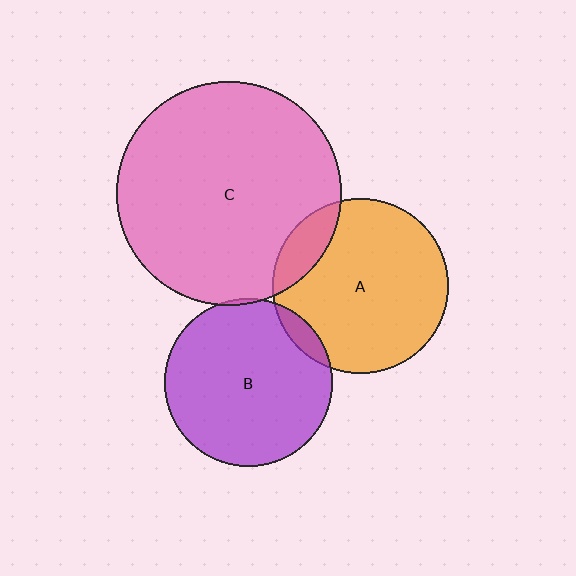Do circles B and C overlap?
Yes.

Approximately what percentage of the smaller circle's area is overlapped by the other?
Approximately 5%.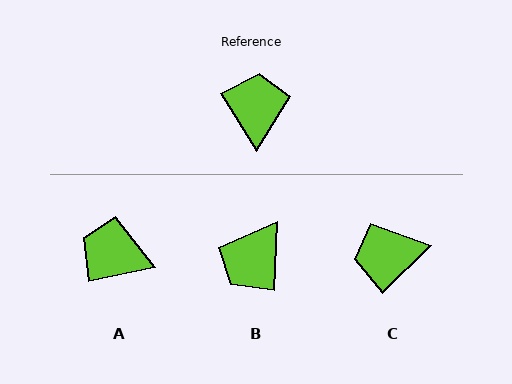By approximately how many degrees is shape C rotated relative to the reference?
Approximately 102 degrees counter-clockwise.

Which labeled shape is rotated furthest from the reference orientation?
B, about 145 degrees away.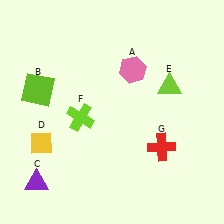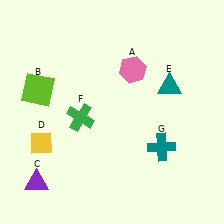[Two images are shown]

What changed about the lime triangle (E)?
In Image 1, E is lime. In Image 2, it changed to teal.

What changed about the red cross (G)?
In Image 1, G is red. In Image 2, it changed to teal.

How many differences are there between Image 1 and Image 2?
There are 3 differences between the two images.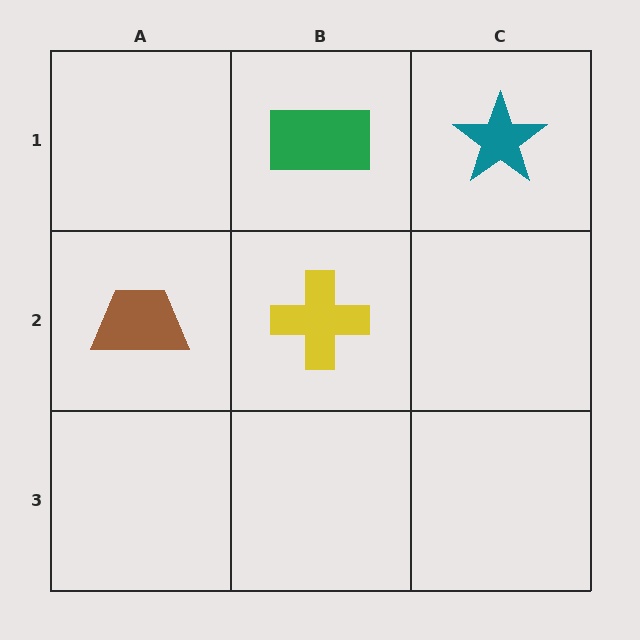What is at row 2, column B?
A yellow cross.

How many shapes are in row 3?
0 shapes.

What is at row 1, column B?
A green rectangle.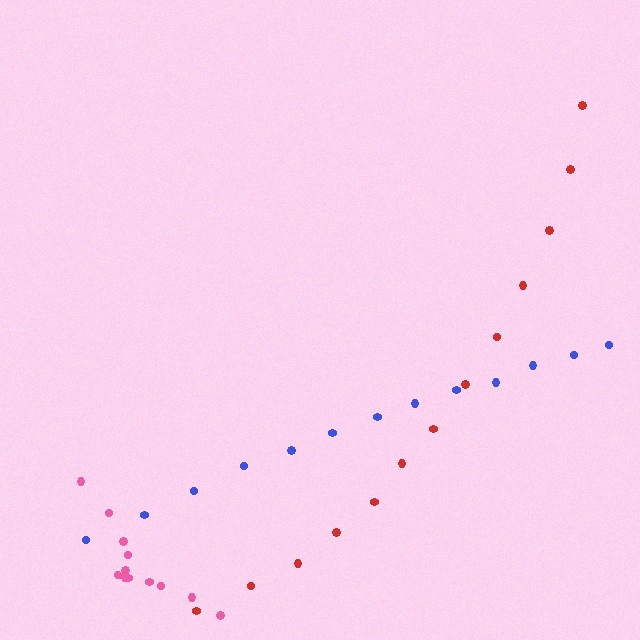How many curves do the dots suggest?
There are 3 distinct paths.